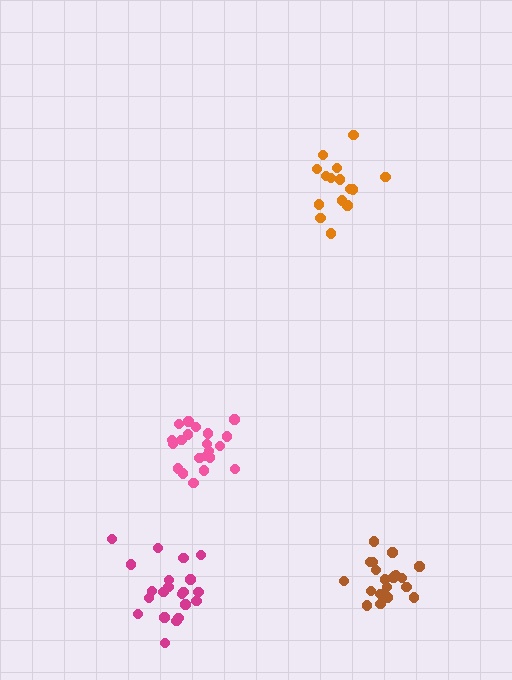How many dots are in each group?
Group 1: 21 dots, Group 2: 21 dots, Group 3: 15 dots, Group 4: 21 dots (78 total).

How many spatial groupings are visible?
There are 4 spatial groupings.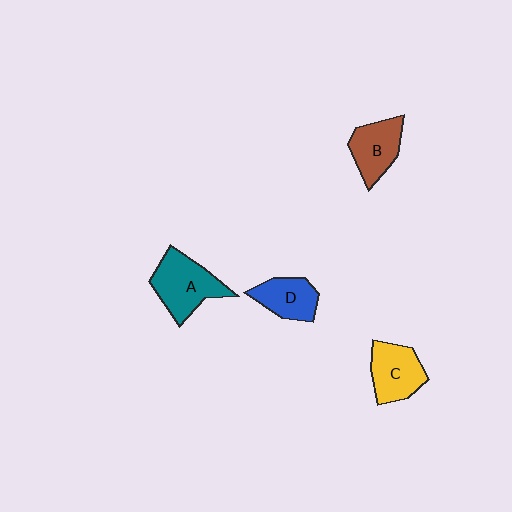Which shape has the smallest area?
Shape D (blue).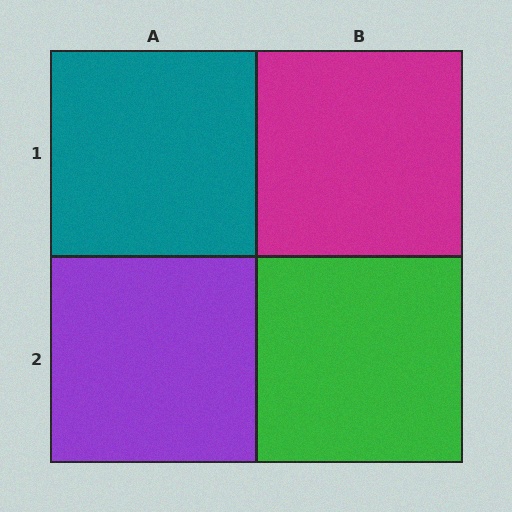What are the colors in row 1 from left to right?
Teal, magenta.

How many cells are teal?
1 cell is teal.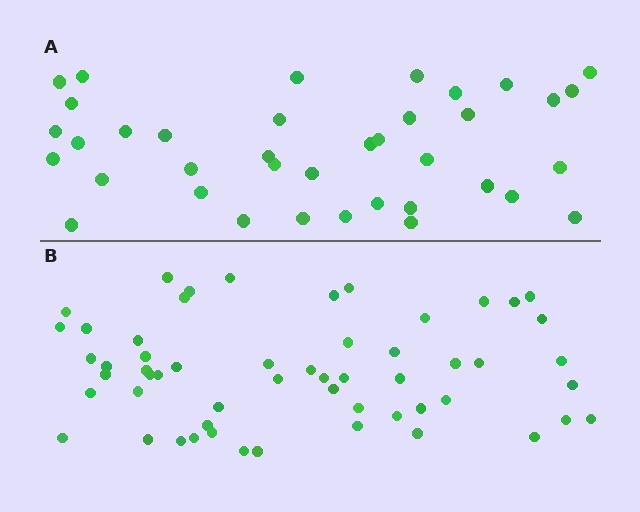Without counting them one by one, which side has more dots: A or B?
Region B (the bottom region) has more dots.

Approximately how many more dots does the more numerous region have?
Region B has approximately 20 more dots than region A.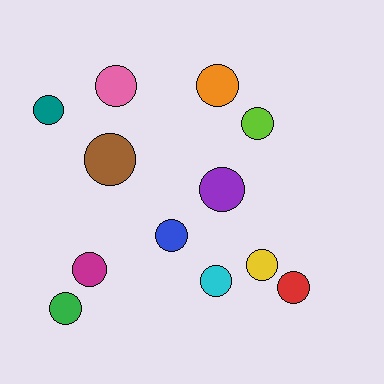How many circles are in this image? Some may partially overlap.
There are 12 circles.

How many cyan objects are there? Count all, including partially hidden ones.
There is 1 cyan object.